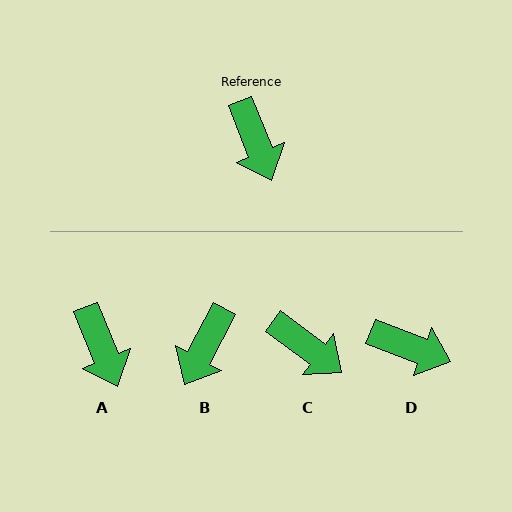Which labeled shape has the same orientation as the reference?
A.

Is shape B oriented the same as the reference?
No, it is off by about 50 degrees.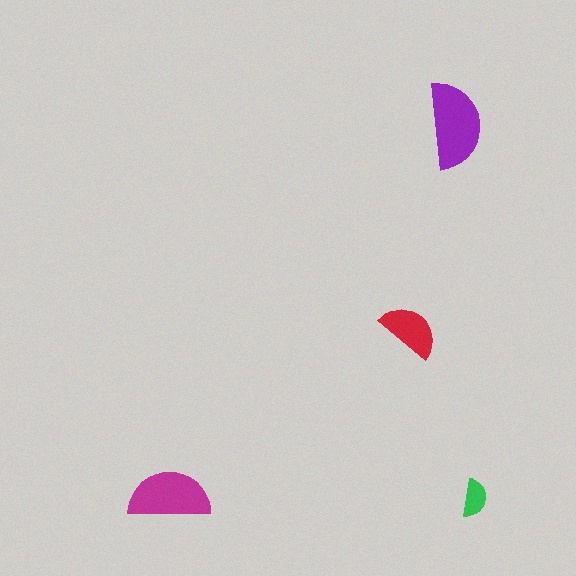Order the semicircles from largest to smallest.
the purple one, the magenta one, the red one, the green one.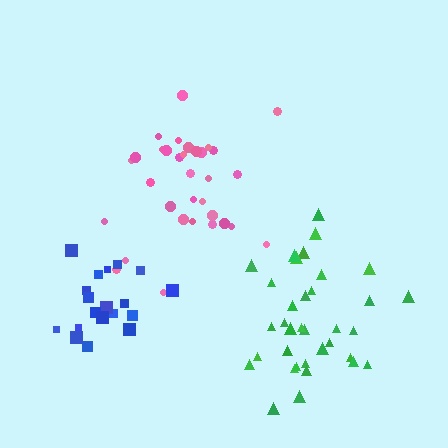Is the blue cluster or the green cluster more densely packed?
Blue.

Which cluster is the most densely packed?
Blue.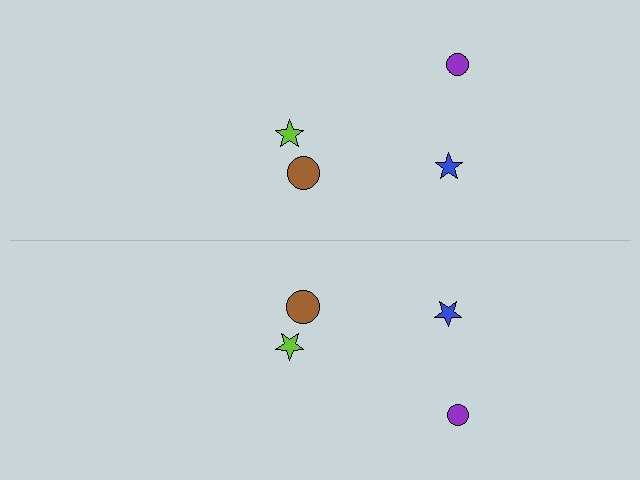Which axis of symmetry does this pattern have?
The pattern has a horizontal axis of symmetry running through the center of the image.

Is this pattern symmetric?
Yes, this pattern has bilateral (reflection) symmetry.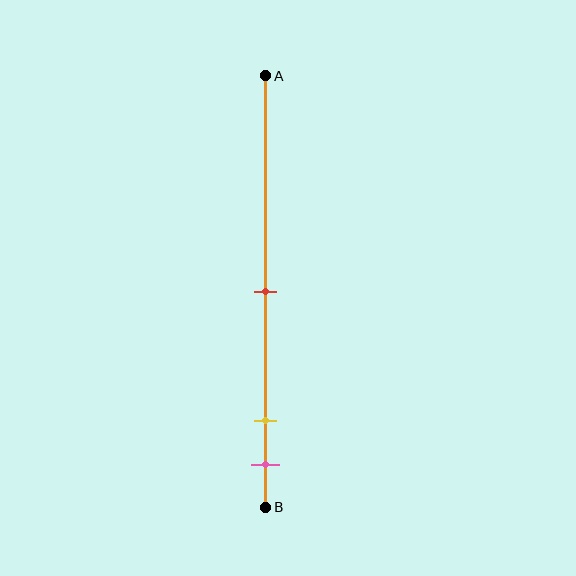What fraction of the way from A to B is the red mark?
The red mark is approximately 50% (0.5) of the way from A to B.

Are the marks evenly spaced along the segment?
No, the marks are not evenly spaced.